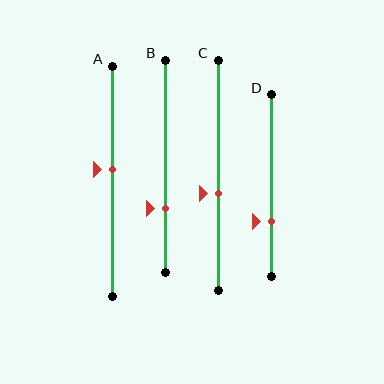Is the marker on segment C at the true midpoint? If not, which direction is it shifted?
No, the marker on segment C is shifted downward by about 8% of the segment length.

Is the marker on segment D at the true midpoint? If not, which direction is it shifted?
No, the marker on segment D is shifted downward by about 20% of the segment length.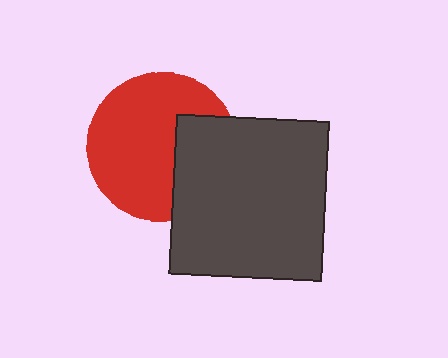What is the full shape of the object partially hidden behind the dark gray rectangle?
The partially hidden object is a red circle.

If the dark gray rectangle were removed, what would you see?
You would see the complete red circle.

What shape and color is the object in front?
The object in front is a dark gray rectangle.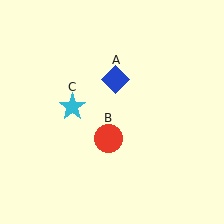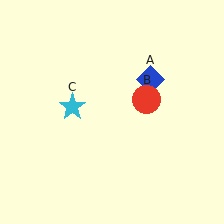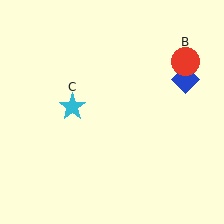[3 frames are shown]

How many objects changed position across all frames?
2 objects changed position: blue diamond (object A), red circle (object B).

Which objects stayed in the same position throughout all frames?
Cyan star (object C) remained stationary.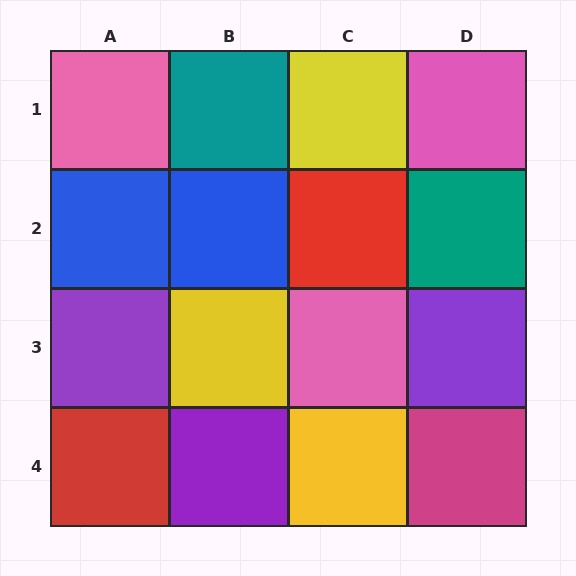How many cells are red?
2 cells are red.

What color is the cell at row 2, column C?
Red.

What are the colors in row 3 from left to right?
Purple, yellow, pink, purple.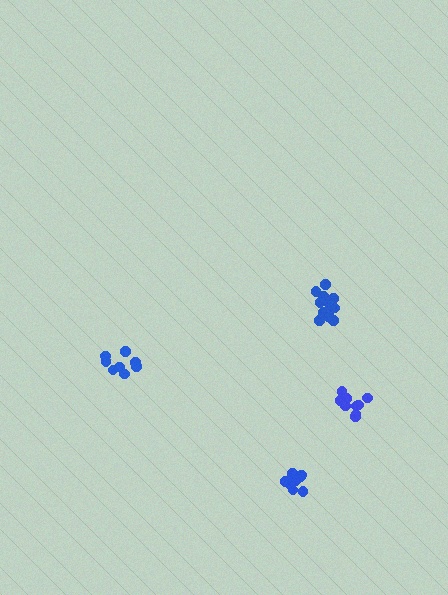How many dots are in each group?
Group 1: 13 dots, Group 2: 9 dots, Group 3: 8 dots, Group 4: 9 dots (39 total).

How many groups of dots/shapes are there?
There are 4 groups.